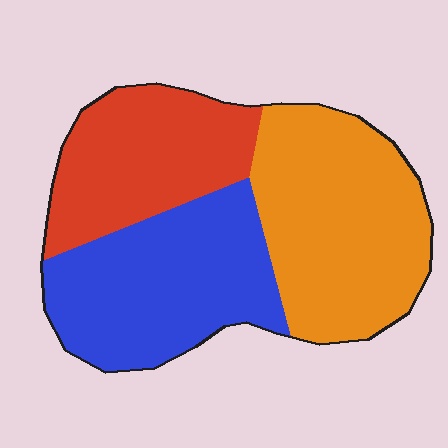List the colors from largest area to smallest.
From largest to smallest: orange, blue, red.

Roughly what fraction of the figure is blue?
Blue takes up between a third and a half of the figure.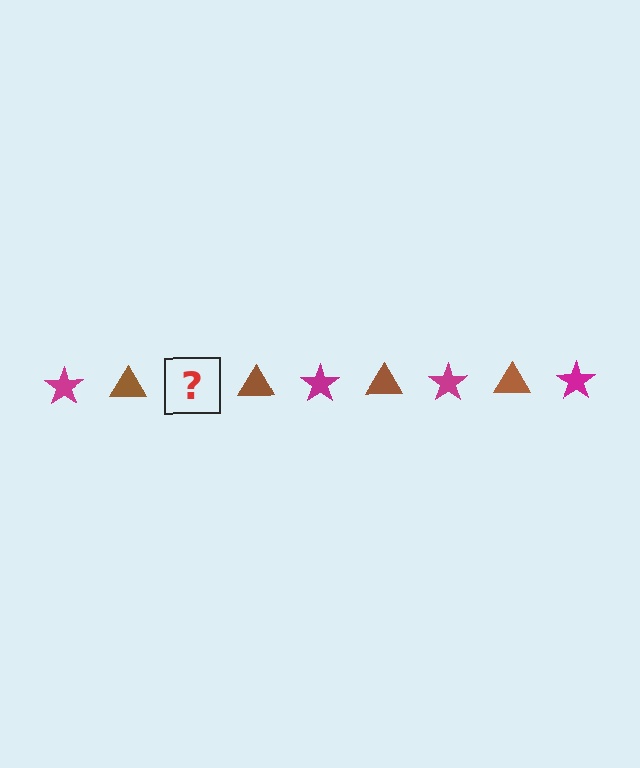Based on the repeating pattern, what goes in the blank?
The blank should be a magenta star.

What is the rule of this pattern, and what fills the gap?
The rule is that the pattern alternates between magenta star and brown triangle. The gap should be filled with a magenta star.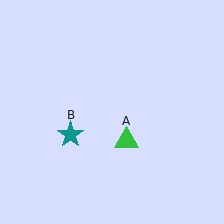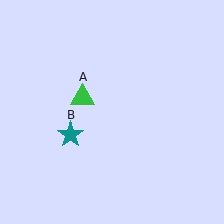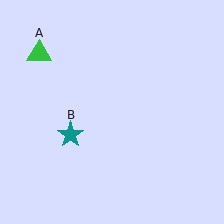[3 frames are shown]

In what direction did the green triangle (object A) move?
The green triangle (object A) moved up and to the left.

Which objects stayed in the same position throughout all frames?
Teal star (object B) remained stationary.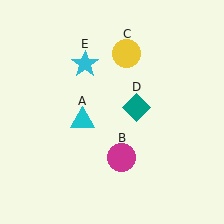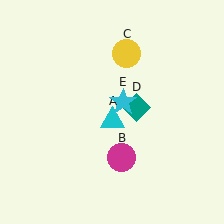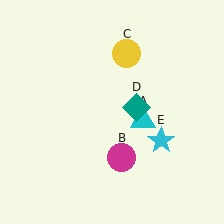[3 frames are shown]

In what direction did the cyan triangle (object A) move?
The cyan triangle (object A) moved right.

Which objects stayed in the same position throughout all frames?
Magenta circle (object B) and yellow circle (object C) and teal diamond (object D) remained stationary.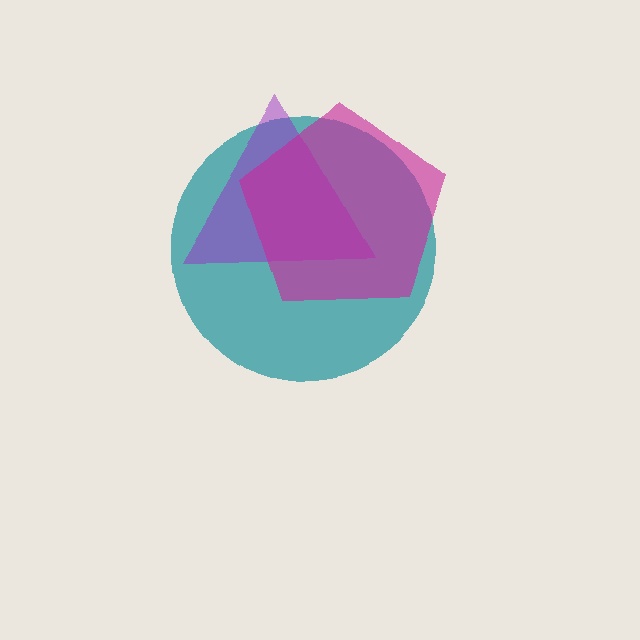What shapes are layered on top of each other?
The layered shapes are: a teal circle, a purple triangle, a magenta pentagon.